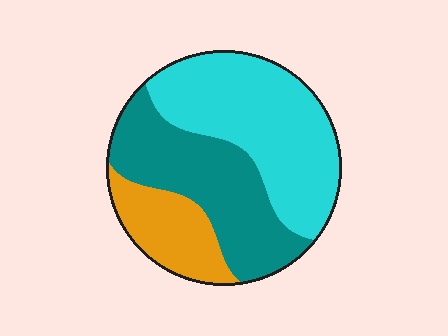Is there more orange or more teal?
Teal.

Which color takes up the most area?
Cyan, at roughly 45%.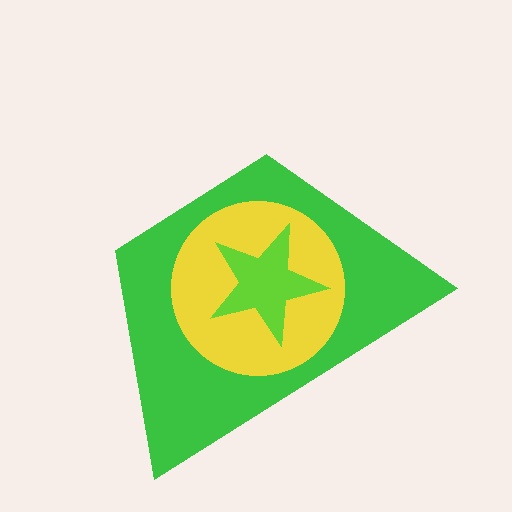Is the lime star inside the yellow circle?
Yes.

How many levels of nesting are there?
3.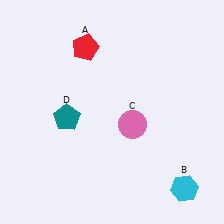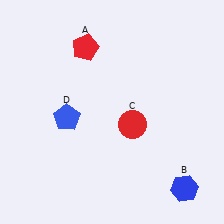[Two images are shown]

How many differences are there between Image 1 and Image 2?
There are 3 differences between the two images.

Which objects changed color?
B changed from cyan to blue. C changed from pink to red. D changed from teal to blue.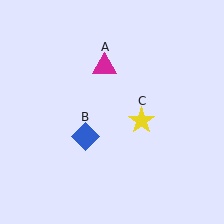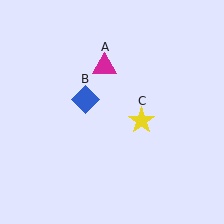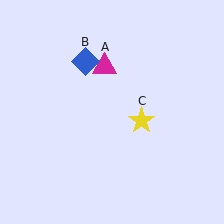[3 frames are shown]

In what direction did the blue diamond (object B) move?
The blue diamond (object B) moved up.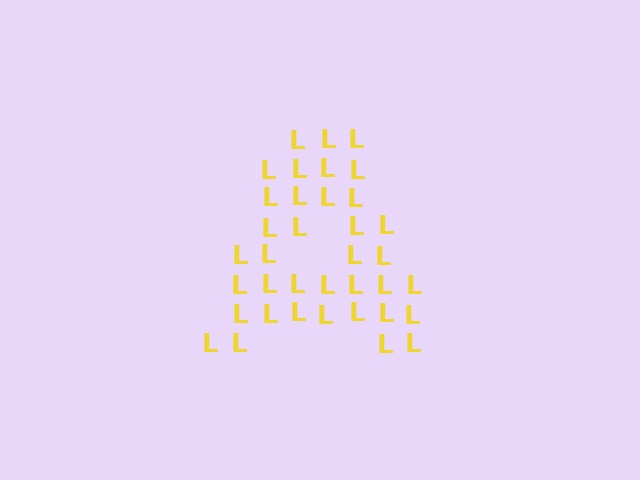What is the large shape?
The large shape is the letter A.